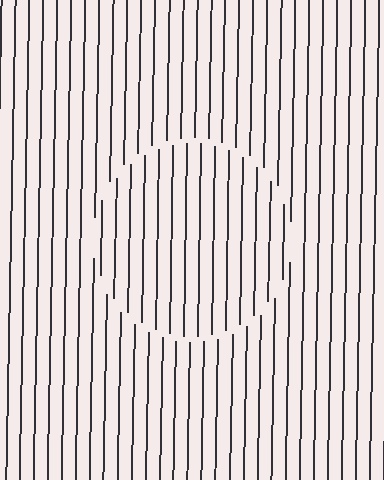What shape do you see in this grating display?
An illusory circle. The interior of the shape contains the same grating, shifted by half a period — the contour is defined by the phase discontinuity where line-ends from the inner and outer gratings abut.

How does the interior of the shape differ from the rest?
The interior of the shape contains the same grating, shifted by half a period — the contour is defined by the phase discontinuity where line-ends from the inner and outer gratings abut.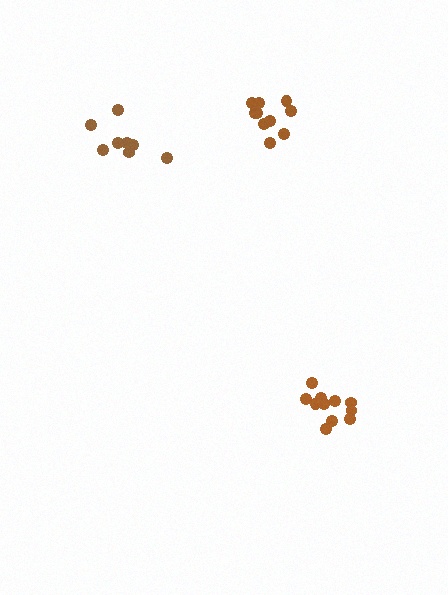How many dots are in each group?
Group 1: 8 dots, Group 2: 10 dots, Group 3: 11 dots (29 total).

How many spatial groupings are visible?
There are 3 spatial groupings.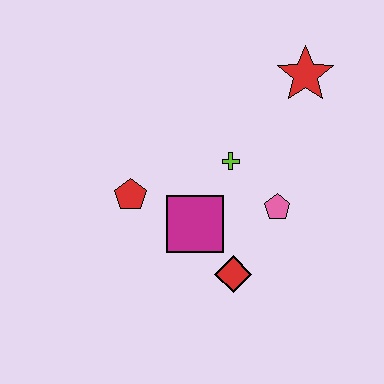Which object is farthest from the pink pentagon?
The red pentagon is farthest from the pink pentagon.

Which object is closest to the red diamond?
The magenta square is closest to the red diamond.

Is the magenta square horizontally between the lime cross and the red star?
No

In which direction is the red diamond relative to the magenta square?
The red diamond is below the magenta square.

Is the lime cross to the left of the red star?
Yes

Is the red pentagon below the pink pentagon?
No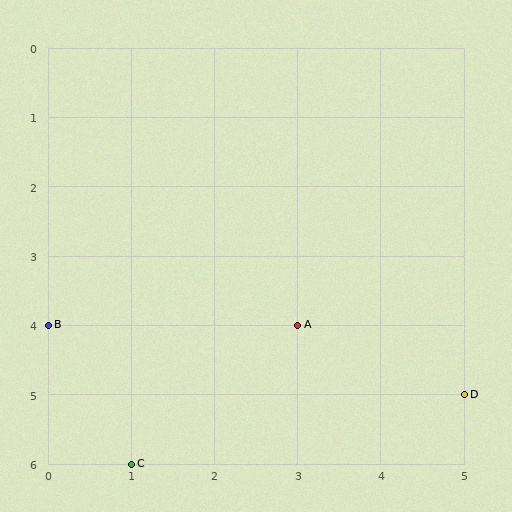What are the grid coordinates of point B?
Point B is at grid coordinates (0, 4).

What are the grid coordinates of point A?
Point A is at grid coordinates (3, 4).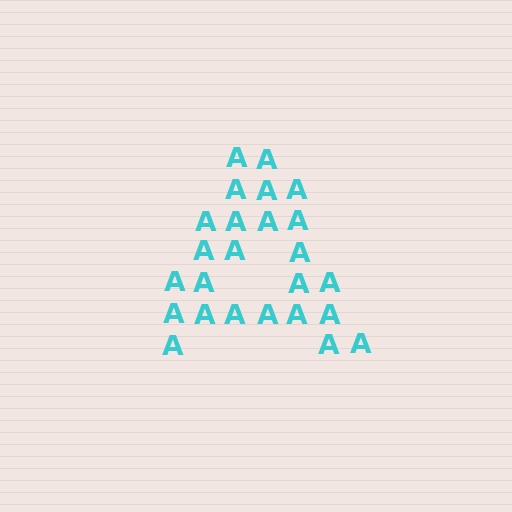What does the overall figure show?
The overall figure shows the letter A.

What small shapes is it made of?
It is made of small letter A's.